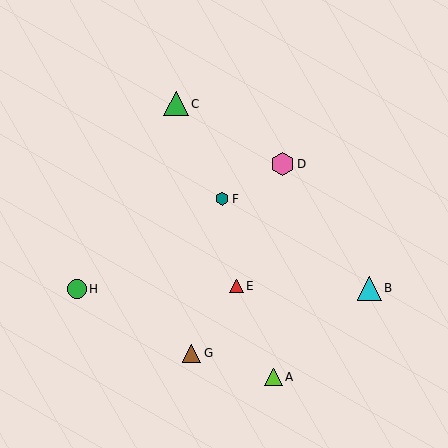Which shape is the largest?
The green triangle (labeled C) is the largest.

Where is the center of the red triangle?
The center of the red triangle is at (236, 286).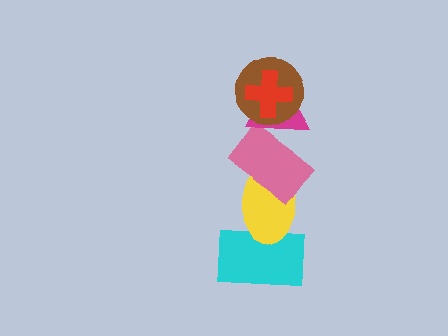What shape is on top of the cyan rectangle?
The yellow ellipse is on top of the cyan rectangle.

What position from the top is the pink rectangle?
The pink rectangle is 4th from the top.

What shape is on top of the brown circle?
The red cross is on top of the brown circle.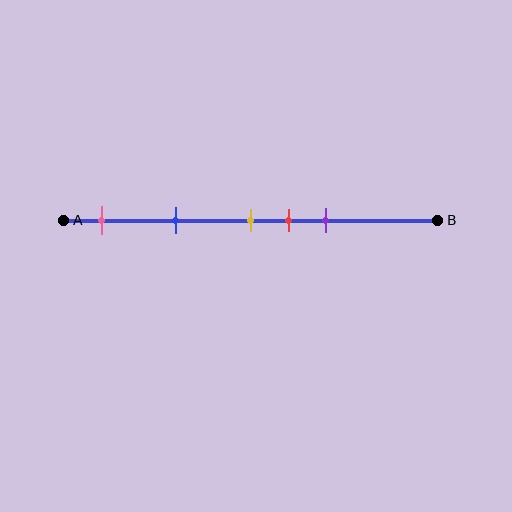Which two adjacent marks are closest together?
The yellow and red marks are the closest adjacent pair.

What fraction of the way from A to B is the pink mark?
The pink mark is approximately 10% (0.1) of the way from A to B.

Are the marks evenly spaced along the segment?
No, the marks are not evenly spaced.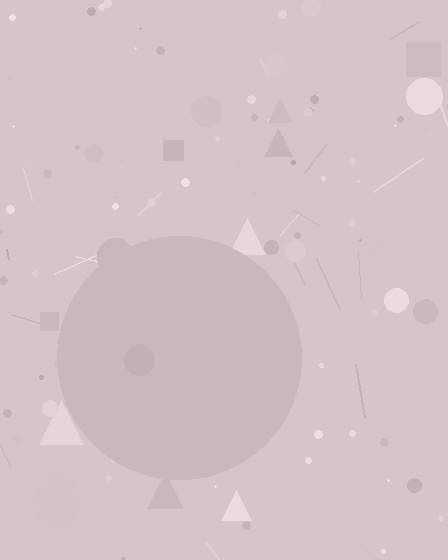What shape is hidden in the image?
A circle is hidden in the image.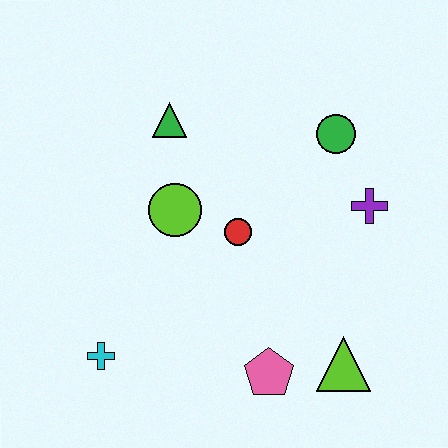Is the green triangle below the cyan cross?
No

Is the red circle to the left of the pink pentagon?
Yes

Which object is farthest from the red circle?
The cyan cross is farthest from the red circle.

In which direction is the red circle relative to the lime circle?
The red circle is to the right of the lime circle.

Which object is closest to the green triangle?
The lime circle is closest to the green triangle.